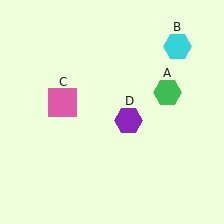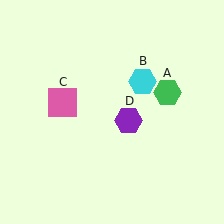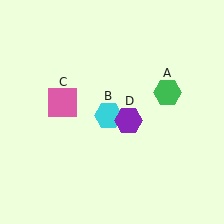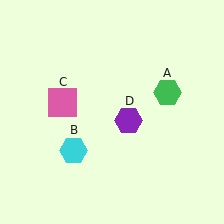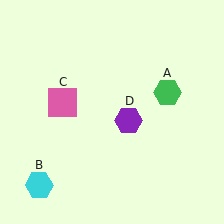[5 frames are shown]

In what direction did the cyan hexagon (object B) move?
The cyan hexagon (object B) moved down and to the left.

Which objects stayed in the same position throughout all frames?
Green hexagon (object A) and pink square (object C) and purple hexagon (object D) remained stationary.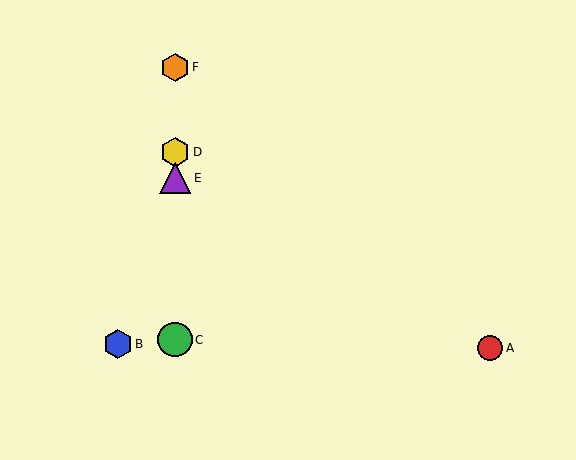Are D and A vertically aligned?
No, D is at x≈175 and A is at x≈490.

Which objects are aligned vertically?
Objects C, D, E, F are aligned vertically.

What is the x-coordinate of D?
Object D is at x≈175.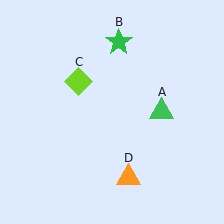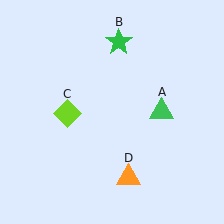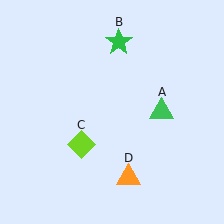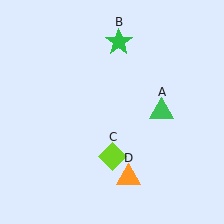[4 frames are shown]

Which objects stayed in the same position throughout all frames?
Green triangle (object A) and green star (object B) and orange triangle (object D) remained stationary.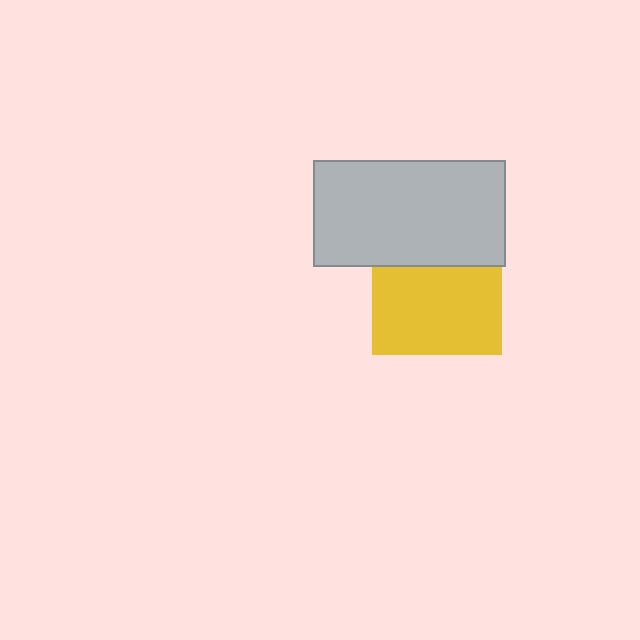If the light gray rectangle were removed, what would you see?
You would see the complete yellow square.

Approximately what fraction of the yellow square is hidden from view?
Roughly 32% of the yellow square is hidden behind the light gray rectangle.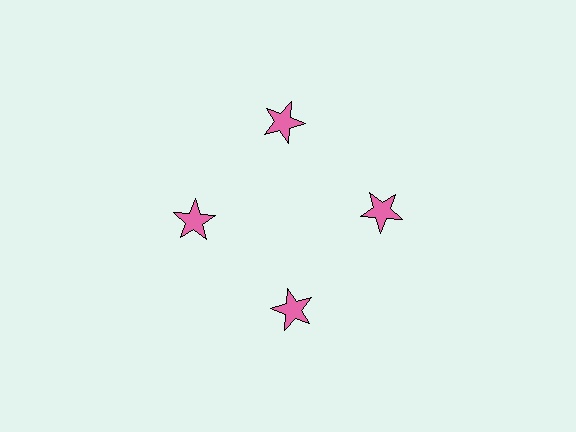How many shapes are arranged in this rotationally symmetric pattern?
There are 4 shapes, arranged in 4 groups of 1.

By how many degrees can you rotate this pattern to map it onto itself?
The pattern maps onto itself every 90 degrees of rotation.